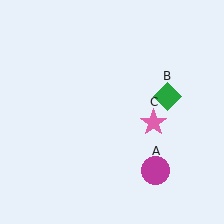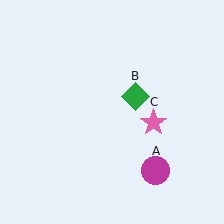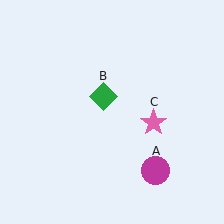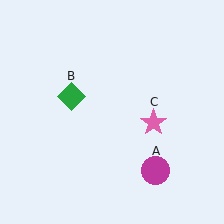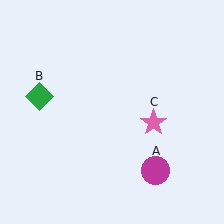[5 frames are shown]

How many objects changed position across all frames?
1 object changed position: green diamond (object B).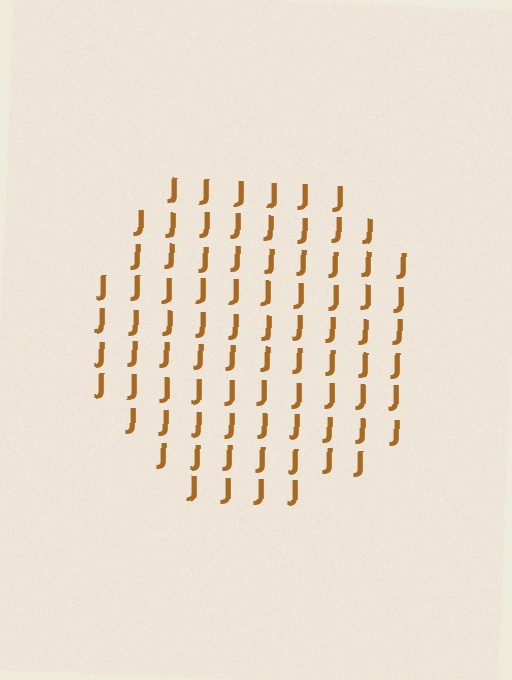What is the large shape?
The large shape is a circle.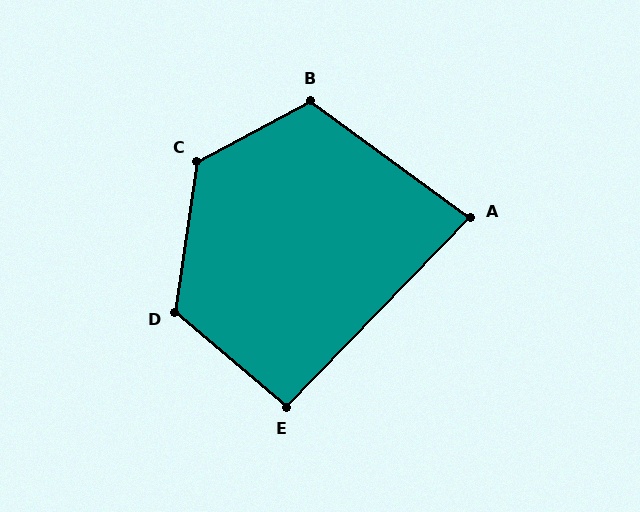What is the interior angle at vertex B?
Approximately 116 degrees (obtuse).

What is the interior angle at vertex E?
Approximately 93 degrees (approximately right).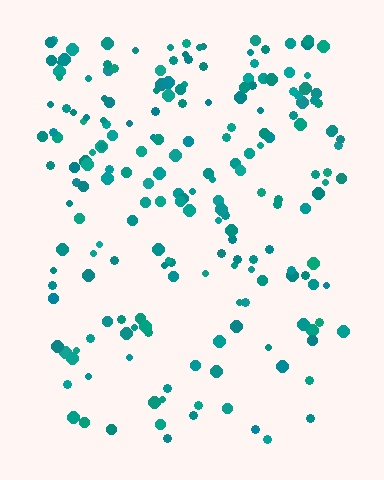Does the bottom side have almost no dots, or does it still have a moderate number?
Still a moderate number, just noticeably fewer than the top.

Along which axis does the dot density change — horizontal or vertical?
Vertical.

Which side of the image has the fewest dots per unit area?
The bottom.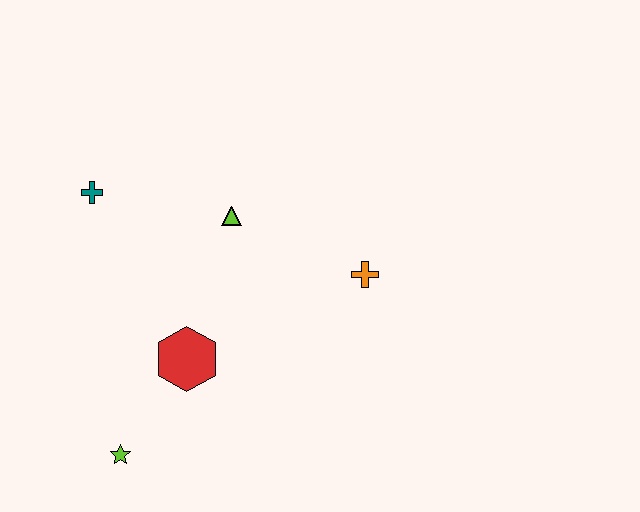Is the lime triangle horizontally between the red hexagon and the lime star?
No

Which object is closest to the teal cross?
The lime triangle is closest to the teal cross.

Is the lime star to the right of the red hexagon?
No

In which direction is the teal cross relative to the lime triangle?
The teal cross is to the left of the lime triangle.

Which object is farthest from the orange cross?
The lime star is farthest from the orange cross.